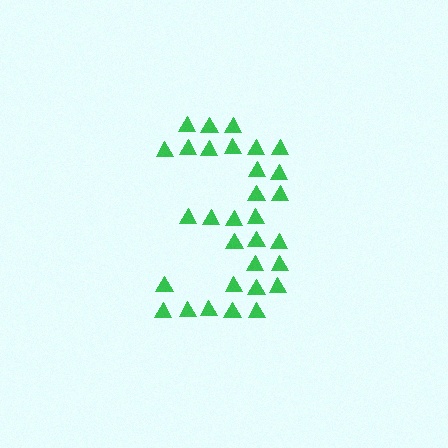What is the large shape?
The large shape is the digit 3.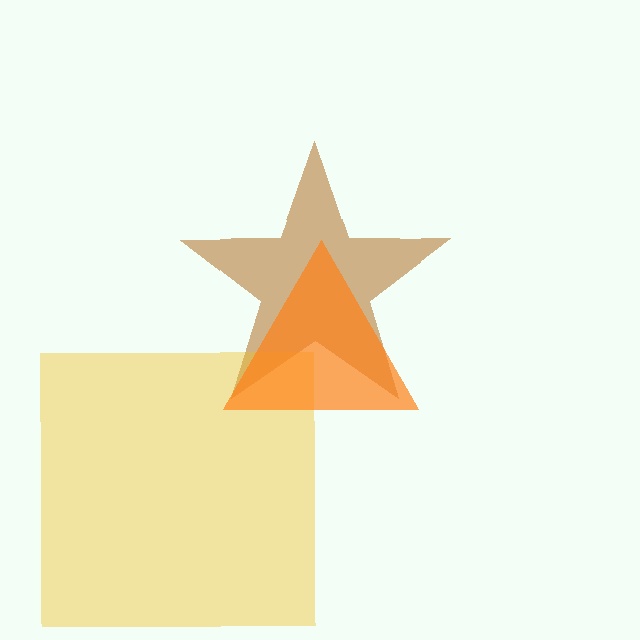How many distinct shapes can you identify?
There are 3 distinct shapes: a brown star, a yellow square, an orange triangle.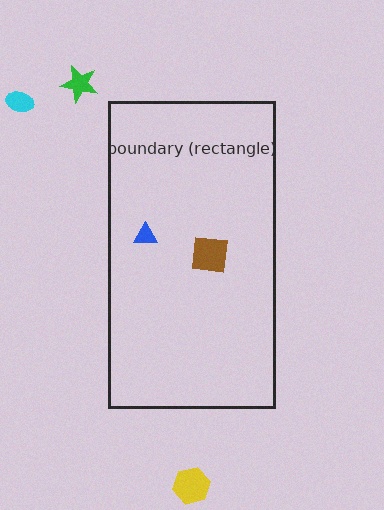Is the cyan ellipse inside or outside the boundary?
Outside.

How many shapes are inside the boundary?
2 inside, 3 outside.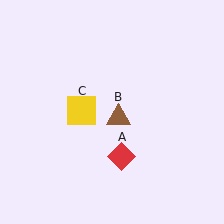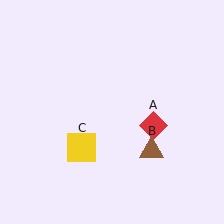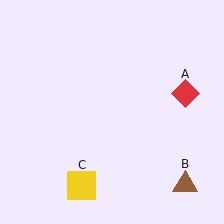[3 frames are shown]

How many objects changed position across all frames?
3 objects changed position: red diamond (object A), brown triangle (object B), yellow square (object C).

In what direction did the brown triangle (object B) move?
The brown triangle (object B) moved down and to the right.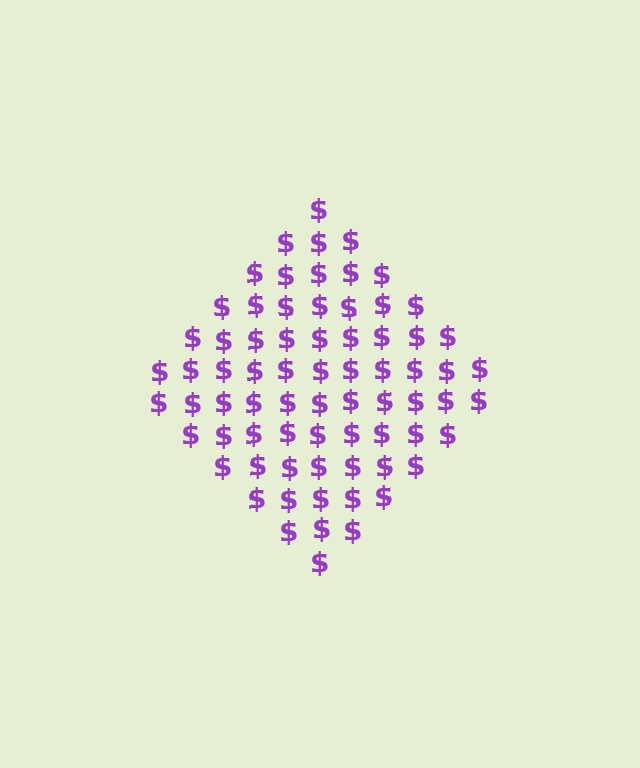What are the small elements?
The small elements are dollar signs.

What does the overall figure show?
The overall figure shows a diamond.